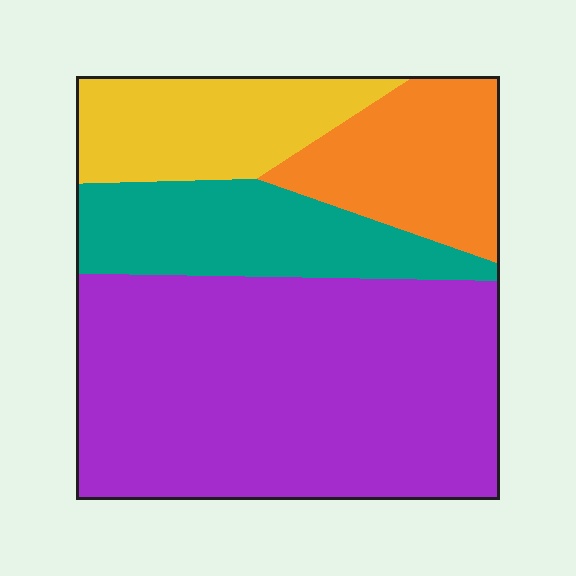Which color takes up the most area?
Purple, at roughly 55%.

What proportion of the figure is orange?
Orange covers around 15% of the figure.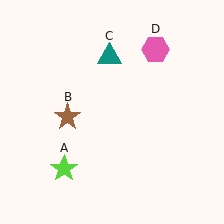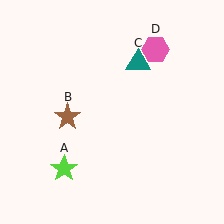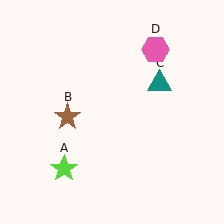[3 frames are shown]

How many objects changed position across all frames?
1 object changed position: teal triangle (object C).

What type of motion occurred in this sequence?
The teal triangle (object C) rotated clockwise around the center of the scene.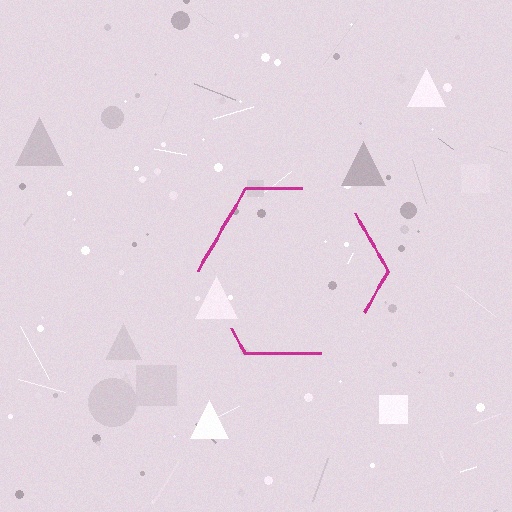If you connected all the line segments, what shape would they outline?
They would outline a hexagon.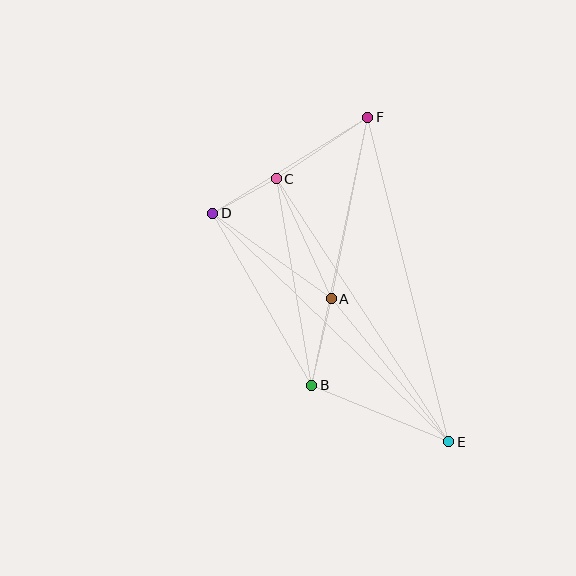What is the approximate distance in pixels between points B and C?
The distance between B and C is approximately 210 pixels.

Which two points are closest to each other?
Points C and D are closest to each other.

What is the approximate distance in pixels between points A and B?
The distance between A and B is approximately 89 pixels.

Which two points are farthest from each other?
Points E and F are farthest from each other.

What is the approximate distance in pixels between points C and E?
The distance between C and E is approximately 315 pixels.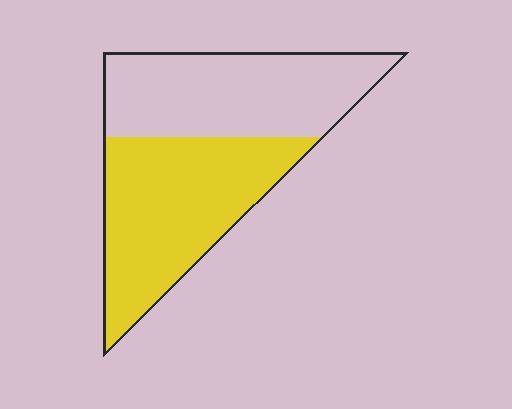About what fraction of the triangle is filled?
About one half (1/2).